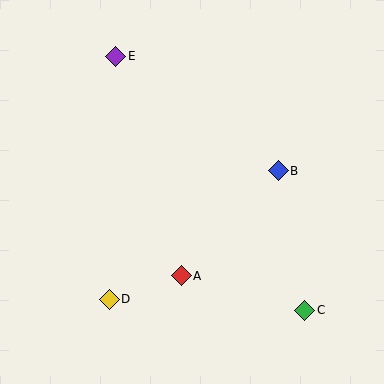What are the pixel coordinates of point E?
Point E is at (116, 56).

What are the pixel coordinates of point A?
Point A is at (181, 276).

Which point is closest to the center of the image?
Point A at (181, 276) is closest to the center.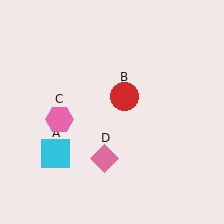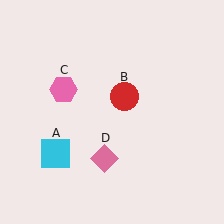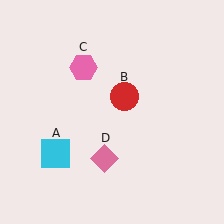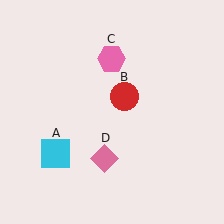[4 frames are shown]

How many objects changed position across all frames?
1 object changed position: pink hexagon (object C).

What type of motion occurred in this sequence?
The pink hexagon (object C) rotated clockwise around the center of the scene.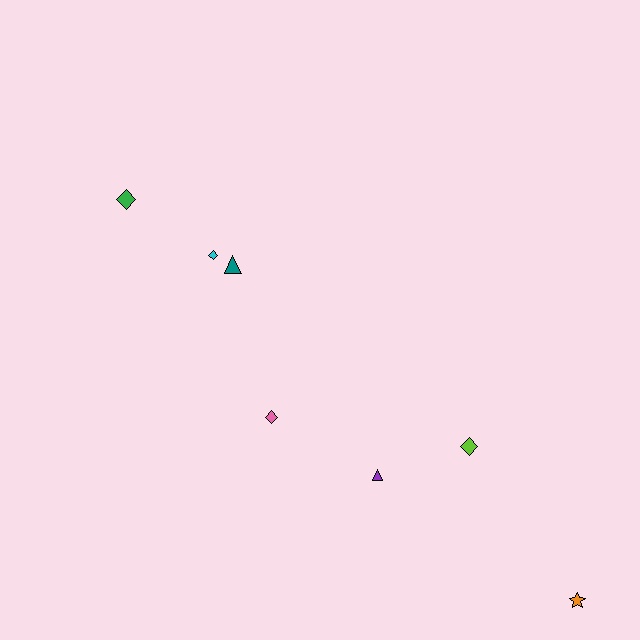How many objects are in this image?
There are 7 objects.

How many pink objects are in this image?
There is 1 pink object.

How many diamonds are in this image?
There are 4 diamonds.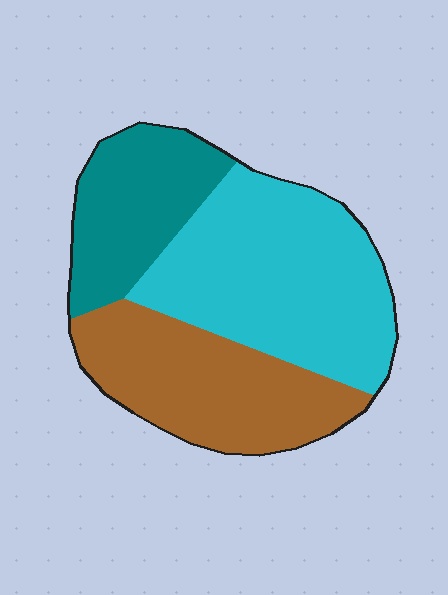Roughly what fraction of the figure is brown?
Brown covers 32% of the figure.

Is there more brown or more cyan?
Cyan.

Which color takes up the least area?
Teal, at roughly 25%.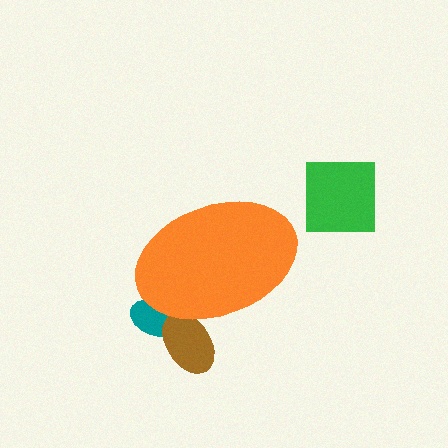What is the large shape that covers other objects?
An orange ellipse.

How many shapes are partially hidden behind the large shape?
2 shapes are partially hidden.